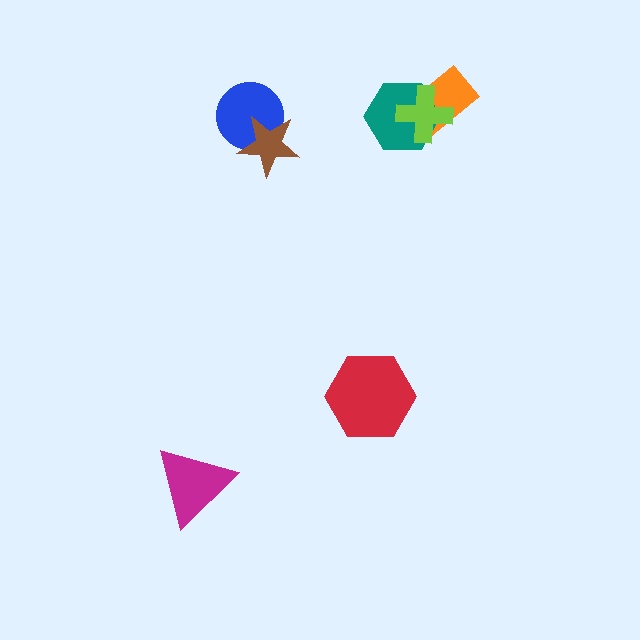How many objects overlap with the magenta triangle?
0 objects overlap with the magenta triangle.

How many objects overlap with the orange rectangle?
2 objects overlap with the orange rectangle.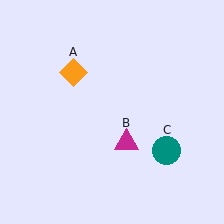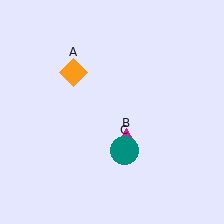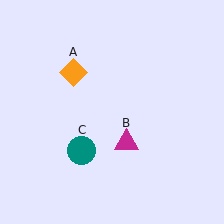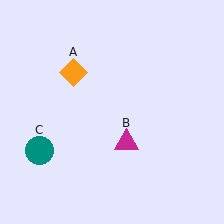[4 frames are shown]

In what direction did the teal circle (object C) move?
The teal circle (object C) moved left.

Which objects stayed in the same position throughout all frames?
Orange diamond (object A) and magenta triangle (object B) remained stationary.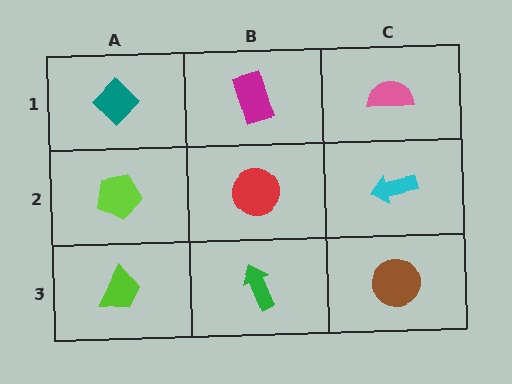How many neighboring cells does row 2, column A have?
3.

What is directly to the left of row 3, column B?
A lime trapezoid.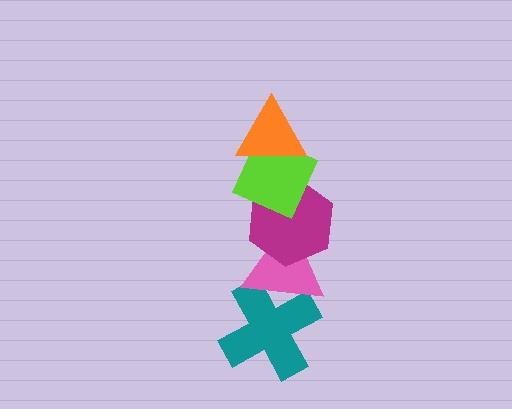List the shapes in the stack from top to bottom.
From top to bottom: the orange triangle, the lime diamond, the magenta hexagon, the pink triangle, the teal cross.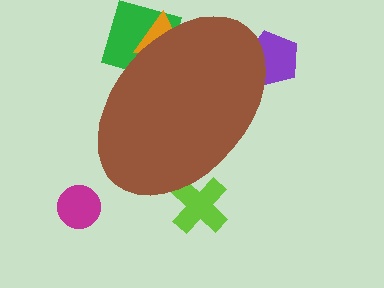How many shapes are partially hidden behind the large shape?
4 shapes are partially hidden.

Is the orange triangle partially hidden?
Yes, the orange triangle is partially hidden behind the brown ellipse.